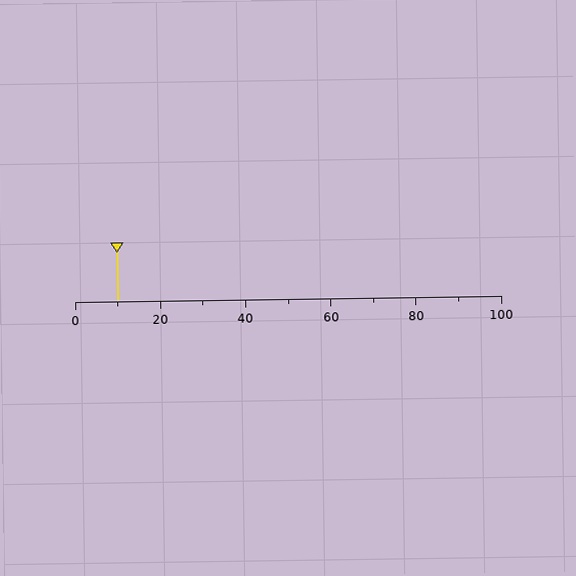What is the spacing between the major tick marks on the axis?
The major ticks are spaced 20 apart.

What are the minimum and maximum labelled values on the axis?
The axis runs from 0 to 100.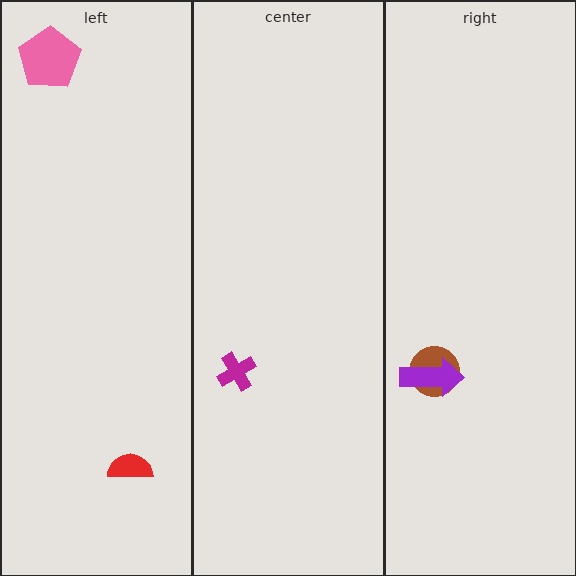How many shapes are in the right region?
2.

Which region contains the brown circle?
The right region.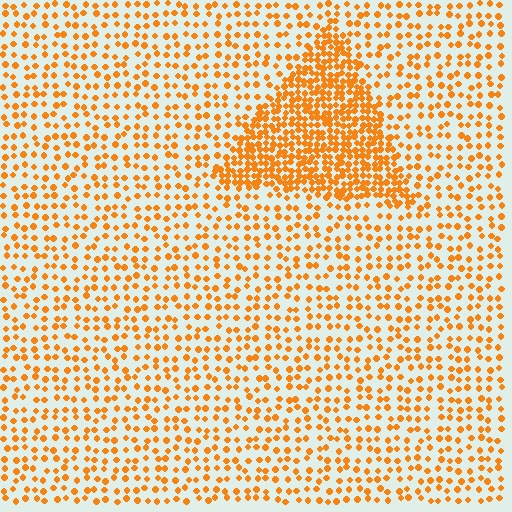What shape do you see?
I see a triangle.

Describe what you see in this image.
The image contains small orange elements arranged at two different densities. A triangle-shaped region is visible where the elements are more densely packed than the surrounding area.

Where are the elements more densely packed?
The elements are more densely packed inside the triangle boundary.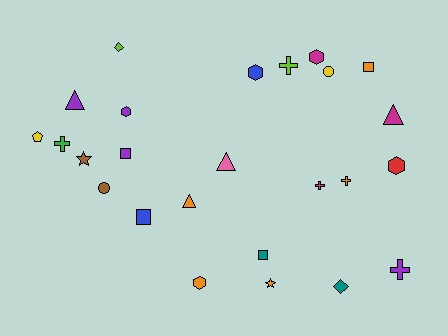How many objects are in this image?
There are 25 objects.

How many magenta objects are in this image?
There are 3 magenta objects.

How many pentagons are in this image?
There is 1 pentagon.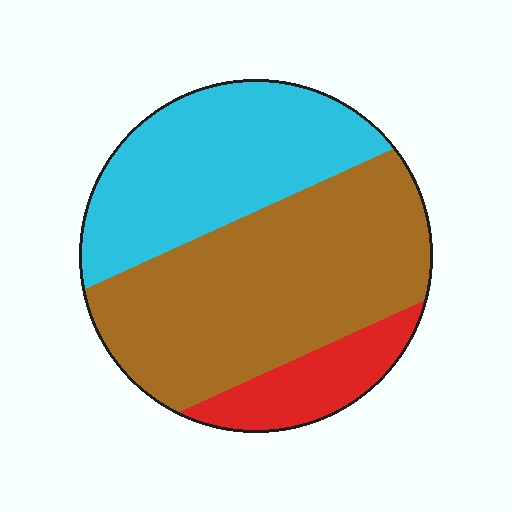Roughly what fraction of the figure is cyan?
Cyan covers around 35% of the figure.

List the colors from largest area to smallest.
From largest to smallest: brown, cyan, red.